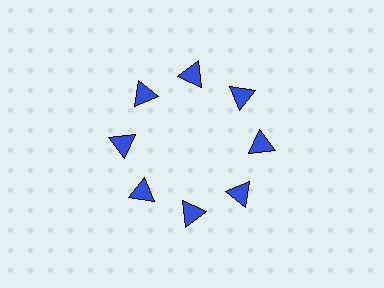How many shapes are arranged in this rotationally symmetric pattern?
There are 8 shapes, arranged in 8 groups of 1.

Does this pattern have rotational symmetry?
Yes, this pattern has 8-fold rotational symmetry. It looks the same after rotating 45 degrees around the center.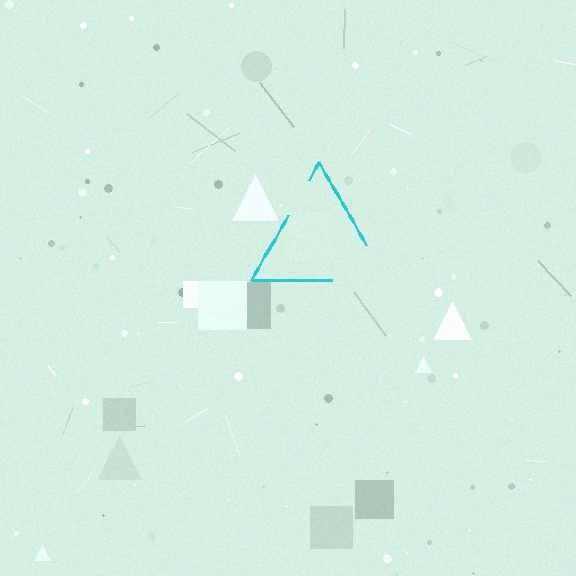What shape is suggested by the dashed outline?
The dashed outline suggests a triangle.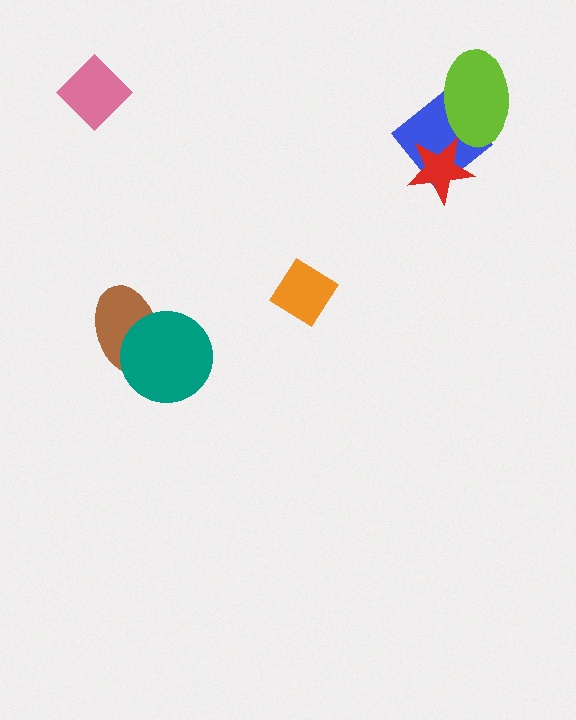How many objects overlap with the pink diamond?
0 objects overlap with the pink diamond.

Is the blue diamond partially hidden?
Yes, it is partially covered by another shape.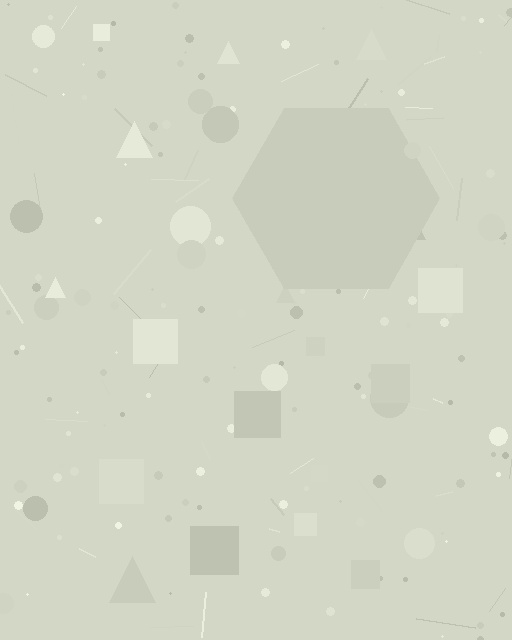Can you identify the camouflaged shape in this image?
The camouflaged shape is a hexagon.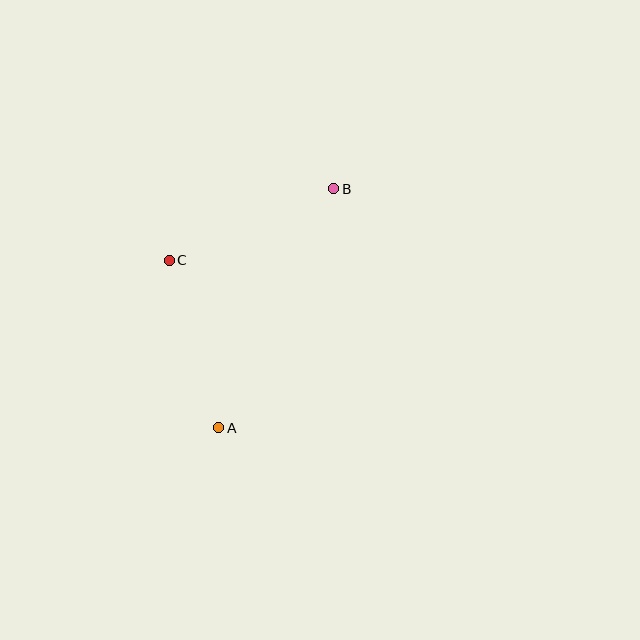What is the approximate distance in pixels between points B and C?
The distance between B and C is approximately 180 pixels.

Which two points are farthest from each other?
Points A and B are farthest from each other.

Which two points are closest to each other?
Points A and C are closest to each other.